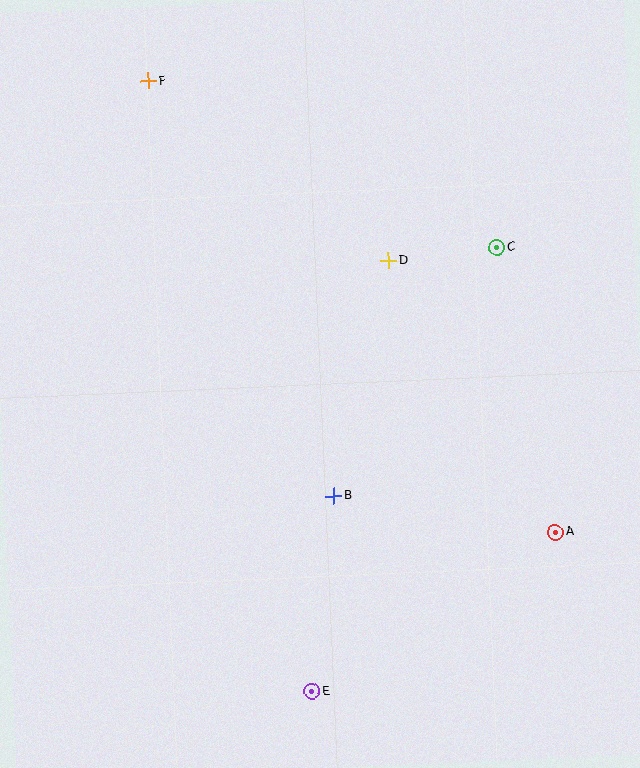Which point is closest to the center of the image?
Point B at (334, 496) is closest to the center.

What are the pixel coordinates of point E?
Point E is at (312, 691).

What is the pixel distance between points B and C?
The distance between B and C is 297 pixels.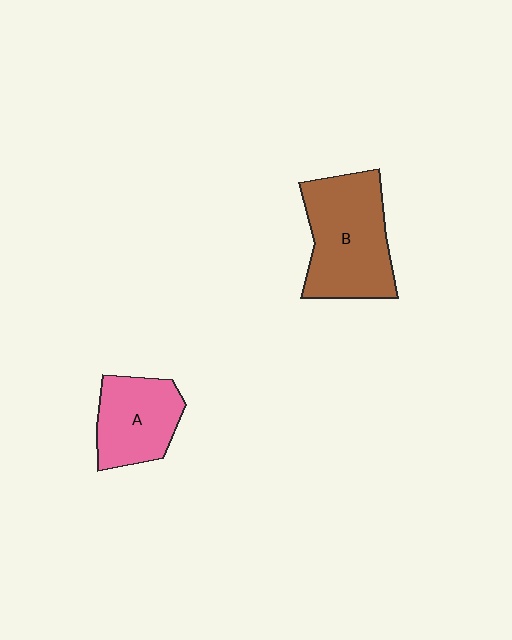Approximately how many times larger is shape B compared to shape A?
Approximately 1.5 times.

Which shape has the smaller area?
Shape A (pink).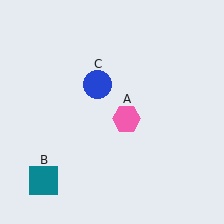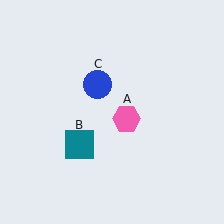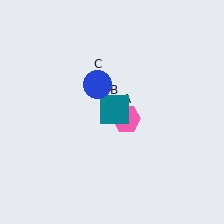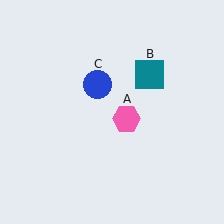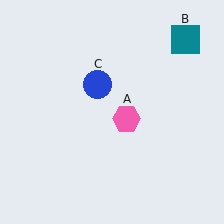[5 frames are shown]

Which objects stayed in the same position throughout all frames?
Pink hexagon (object A) and blue circle (object C) remained stationary.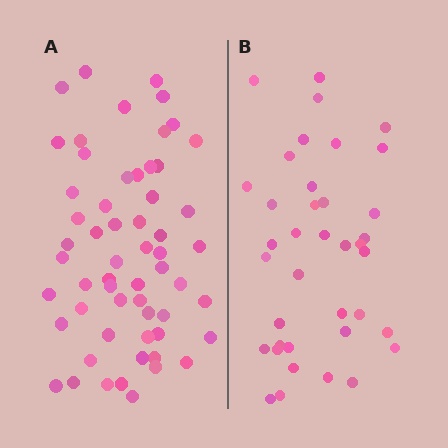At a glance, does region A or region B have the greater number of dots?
Region A (the left region) has more dots.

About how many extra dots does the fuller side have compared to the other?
Region A has approximately 20 more dots than region B.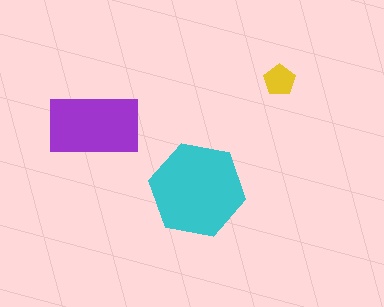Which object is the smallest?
The yellow pentagon.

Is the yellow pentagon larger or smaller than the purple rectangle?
Smaller.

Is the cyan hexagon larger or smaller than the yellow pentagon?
Larger.